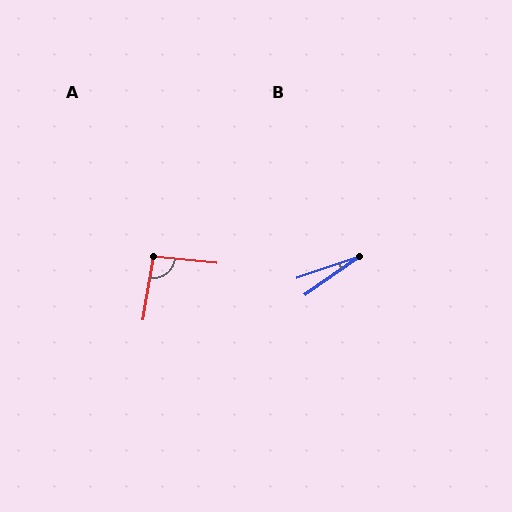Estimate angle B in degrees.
Approximately 16 degrees.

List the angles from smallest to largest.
B (16°), A (94°).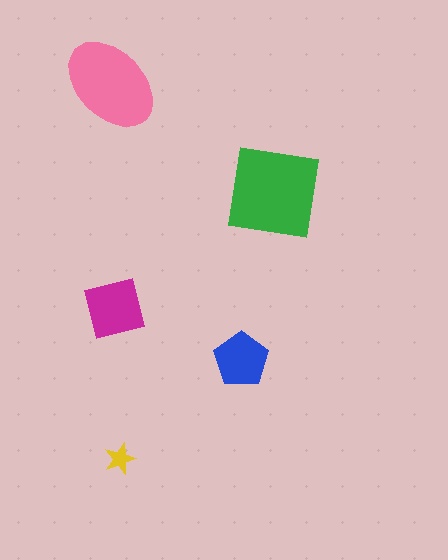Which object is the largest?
The green square.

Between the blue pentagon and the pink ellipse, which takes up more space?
The pink ellipse.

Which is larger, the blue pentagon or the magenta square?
The magenta square.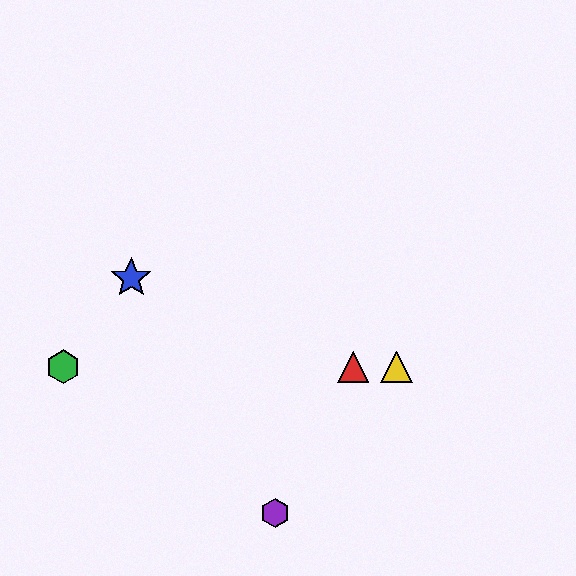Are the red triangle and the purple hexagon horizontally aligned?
No, the red triangle is at y≈367 and the purple hexagon is at y≈513.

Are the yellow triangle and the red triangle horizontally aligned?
Yes, both are at y≈367.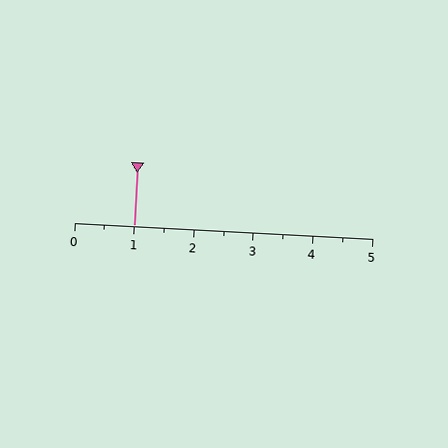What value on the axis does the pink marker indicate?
The marker indicates approximately 1.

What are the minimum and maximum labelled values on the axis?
The axis runs from 0 to 5.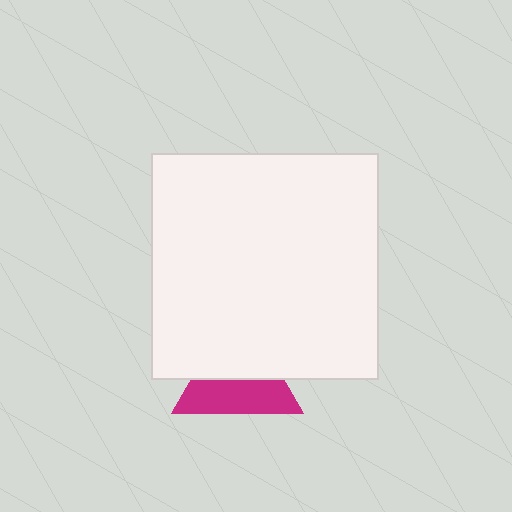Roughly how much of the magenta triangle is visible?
About half of it is visible (roughly 50%).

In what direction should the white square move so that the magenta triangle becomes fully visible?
The white square should move up. That is the shortest direction to clear the overlap and leave the magenta triangle fully visible.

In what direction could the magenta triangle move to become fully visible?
The magenta triangle could move down. That would shift it out from behind the white square entirely.